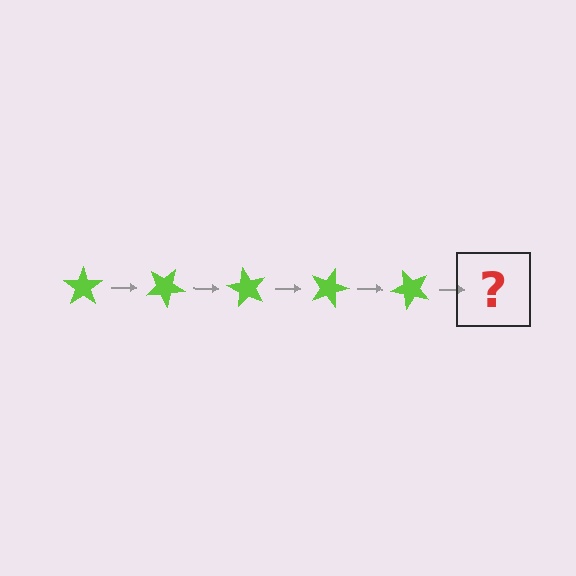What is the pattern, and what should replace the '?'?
The pattern is that the star rotates 30 degrees each step. The '?' should be a lime star rotated 150 degrees.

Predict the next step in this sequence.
The next step is a lime star rotated 150 degrees.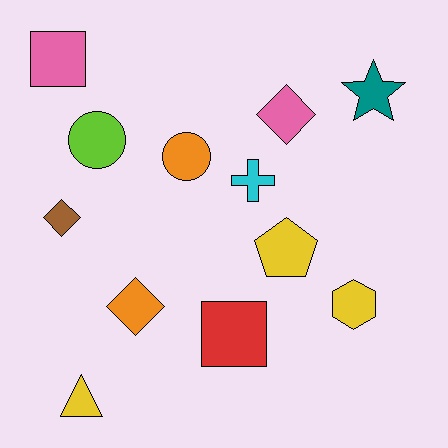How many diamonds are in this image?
There are 3 diamonds.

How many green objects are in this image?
There are no green objects.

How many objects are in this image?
There are 12 objects.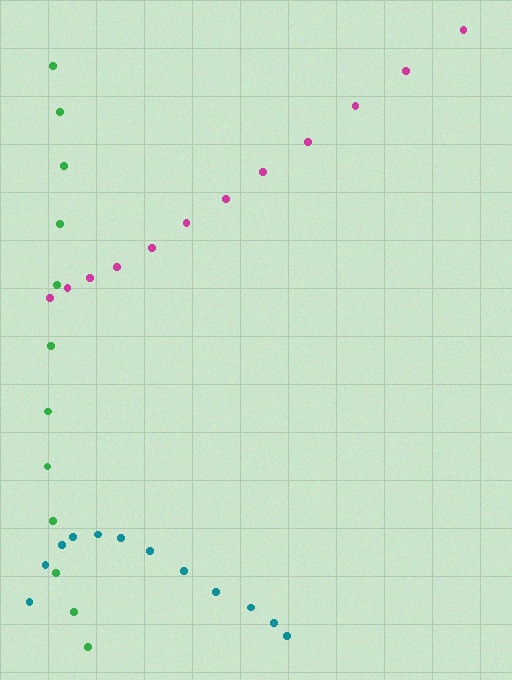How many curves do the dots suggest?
There are 3 distinct paths.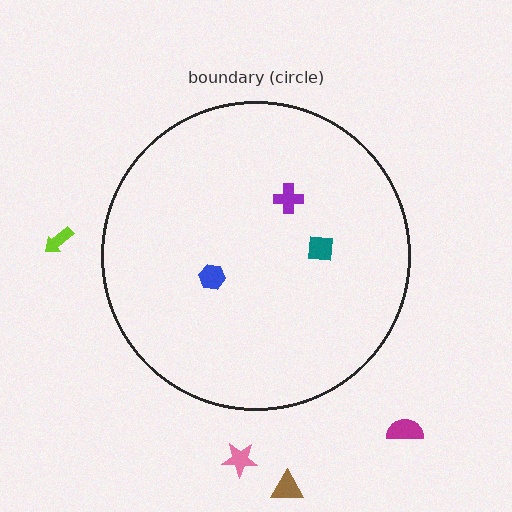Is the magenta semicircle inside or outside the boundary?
Outside.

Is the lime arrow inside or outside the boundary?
Outside.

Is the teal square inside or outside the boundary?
Inside.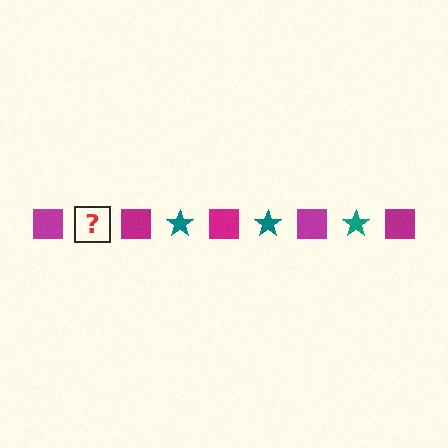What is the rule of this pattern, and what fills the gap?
The rule is that the pattern alternates between magenta square and teal star. The gap should be filled with a teal star.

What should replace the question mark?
The question mark should be replaced with a teal star.